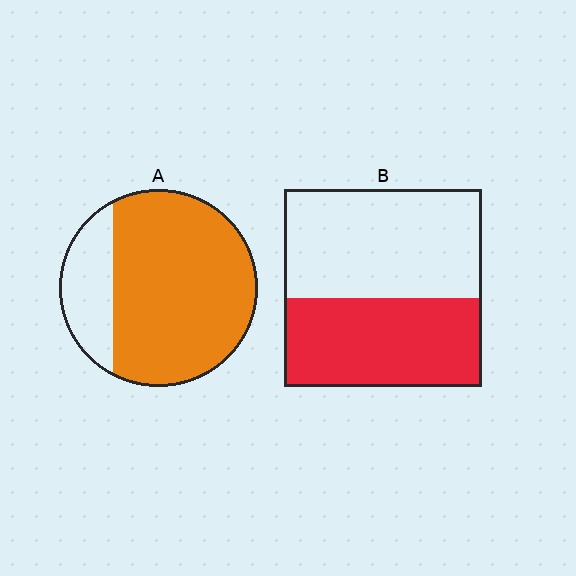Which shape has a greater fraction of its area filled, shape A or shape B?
Shape A.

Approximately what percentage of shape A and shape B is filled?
A is approximately 80% and B is approximately 45%.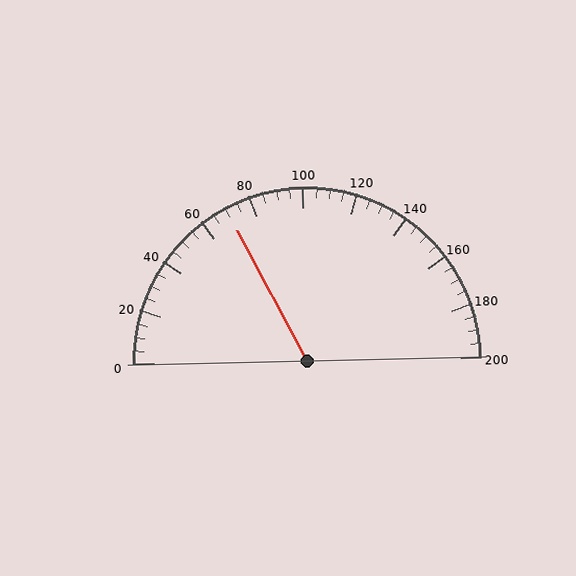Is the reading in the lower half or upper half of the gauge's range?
The reading is in the lower half of the range (0 to 200).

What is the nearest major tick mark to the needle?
The nearest major tick mark is 80.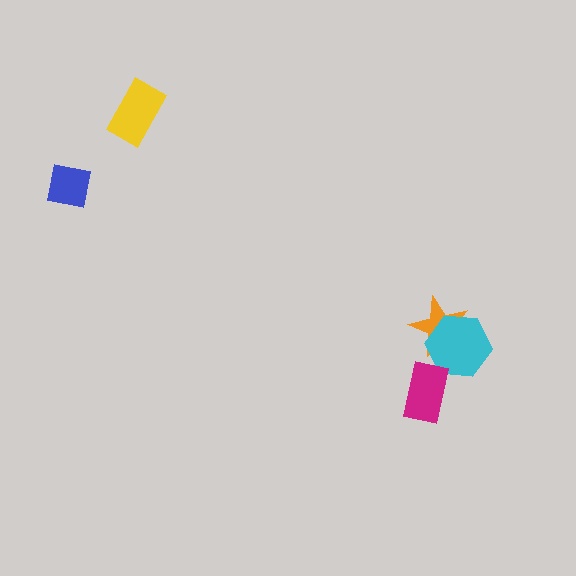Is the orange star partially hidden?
Yes, it is partially covered by another shape.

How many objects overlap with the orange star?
1 object overlaps with the orange star.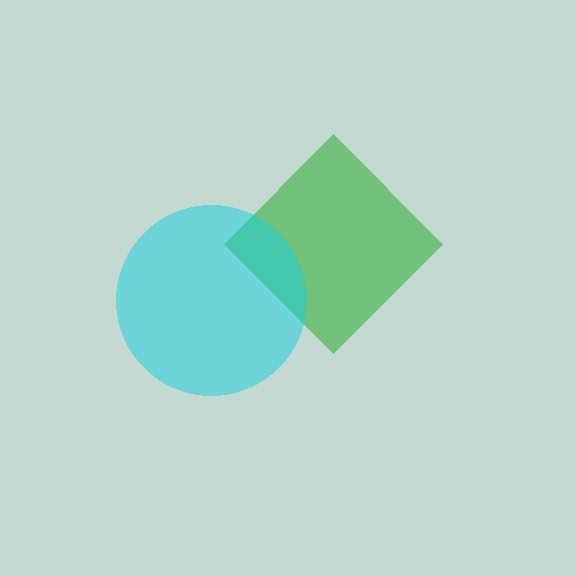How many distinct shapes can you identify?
There are 2 distinct shapes: a green diamond, a cyan circle.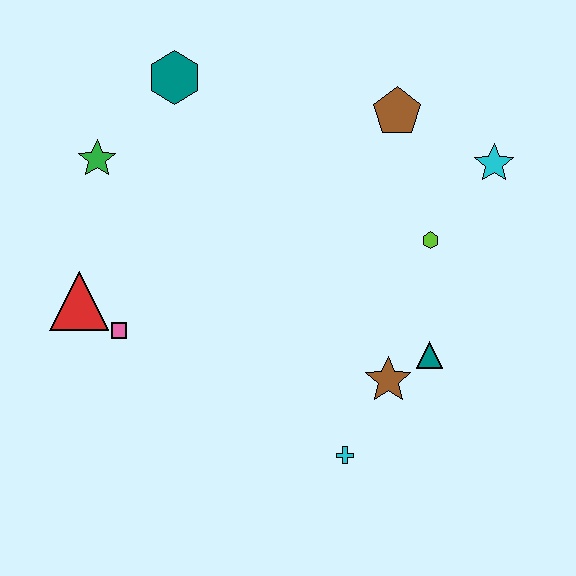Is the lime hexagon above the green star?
No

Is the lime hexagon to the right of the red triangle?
Yes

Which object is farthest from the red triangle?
The cyan star is farthest from the red triangle.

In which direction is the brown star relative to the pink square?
The brown star is to the right of the pink square.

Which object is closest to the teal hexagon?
The green star is closest to the teal hexagon.